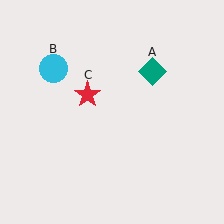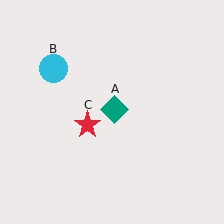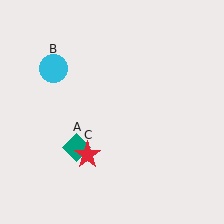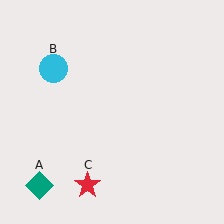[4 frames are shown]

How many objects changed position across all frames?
2 objects changed position: teal diamond (object A), red star (object C).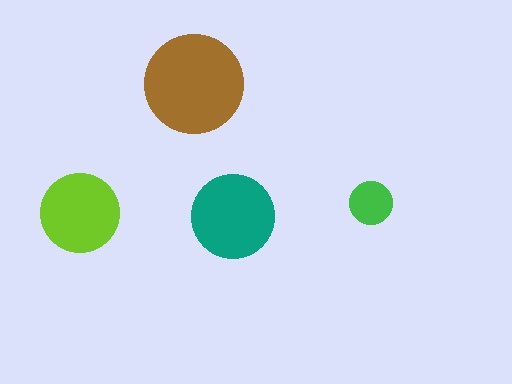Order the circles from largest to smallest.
the brown one, the teal one, the lime one, the green one.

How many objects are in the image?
There are 4 objects in the image.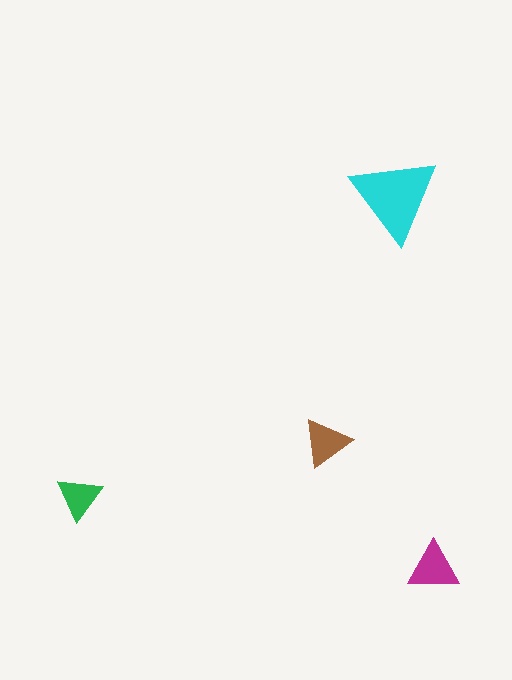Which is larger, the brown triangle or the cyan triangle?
The cyan one.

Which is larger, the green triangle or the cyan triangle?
The cyan one.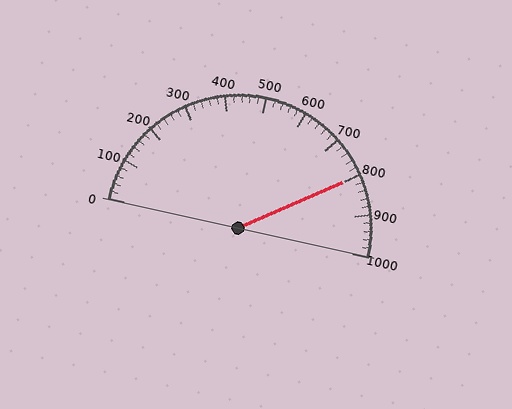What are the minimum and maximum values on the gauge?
The gauge ranges from 0 to 1000.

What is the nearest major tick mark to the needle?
The nearest major tick mark is 800.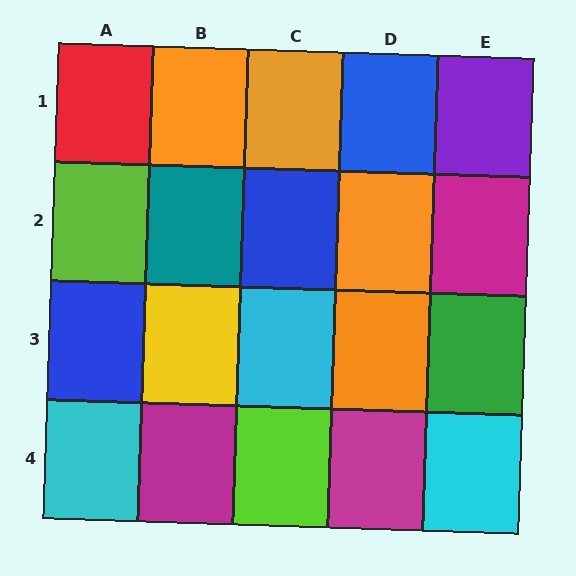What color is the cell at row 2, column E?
Magenta.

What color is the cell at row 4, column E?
Cyan.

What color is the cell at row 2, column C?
Blue.